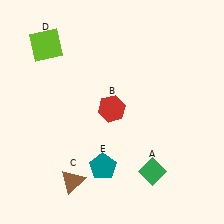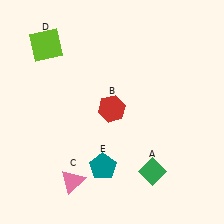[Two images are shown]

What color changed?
The triangle (C) changed from brown in Image 1 to pink in Image 2.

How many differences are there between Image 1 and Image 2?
There is 1 difference between the two images.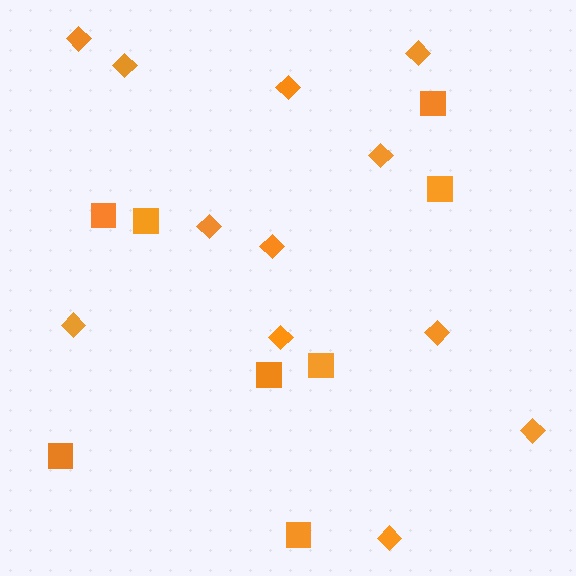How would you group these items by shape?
There are 2 groups: one group of diamonds (12) and one group of squares (8).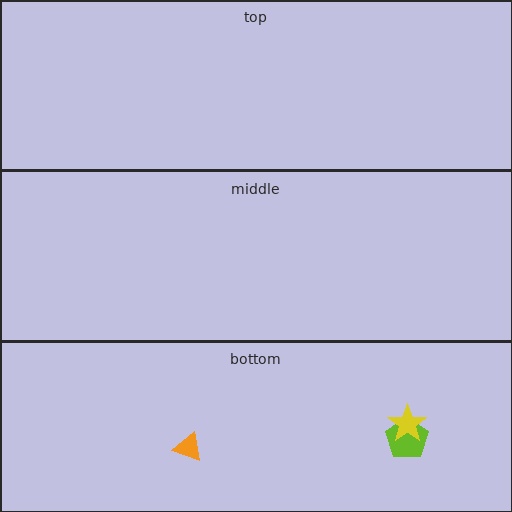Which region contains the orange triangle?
The bottom region.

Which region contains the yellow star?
The bottom region.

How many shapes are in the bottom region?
3.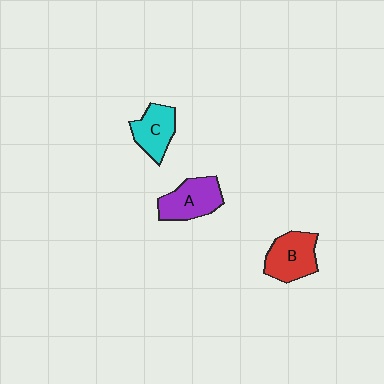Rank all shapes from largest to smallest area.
From largest to smallest: B (red), A (purple), C (cyan).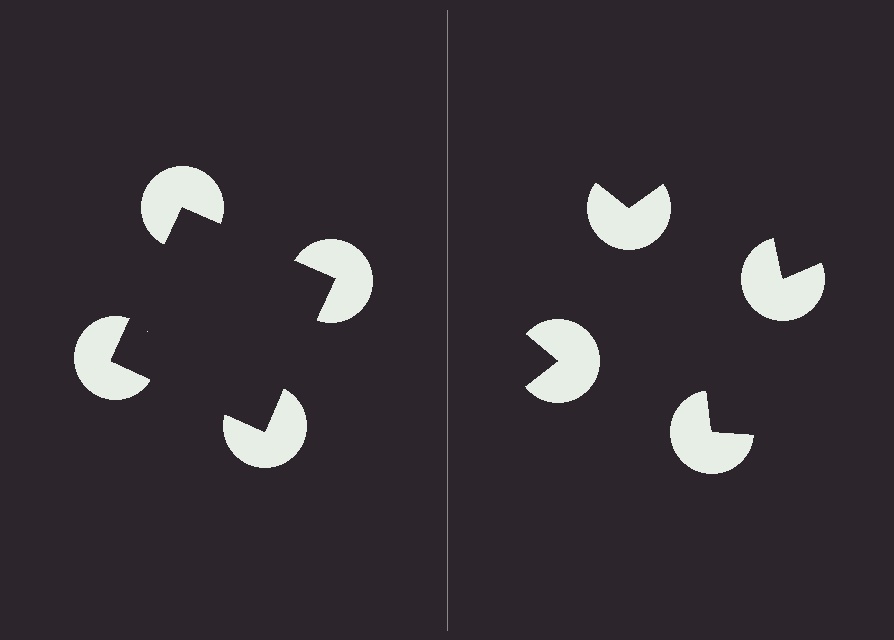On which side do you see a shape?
An illusory square appears on the left side. On the right side the wedge cuts are rotated, so no coherent shape forms.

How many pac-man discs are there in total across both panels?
8 — 4 on each side.